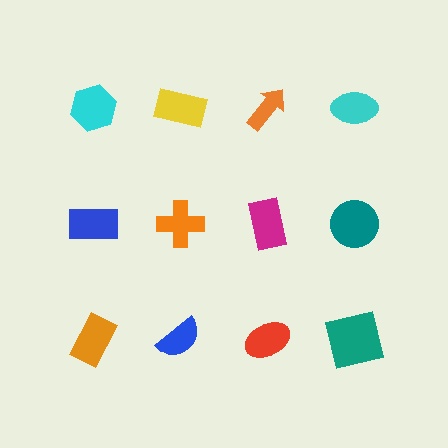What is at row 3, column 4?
A teal square.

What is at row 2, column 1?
A blue rectangle.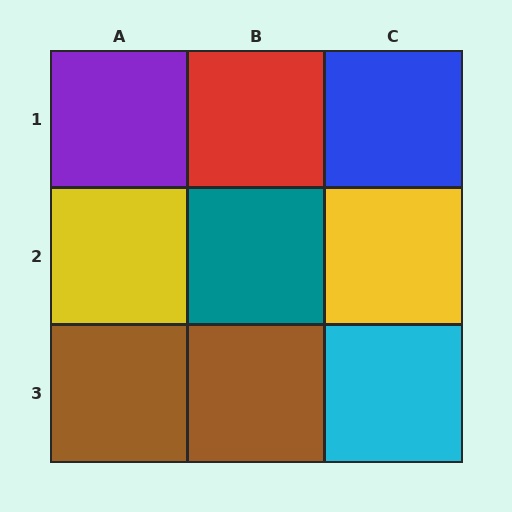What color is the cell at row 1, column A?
Purple.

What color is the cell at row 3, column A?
Brown.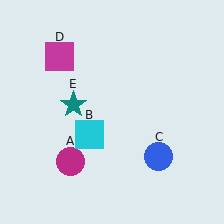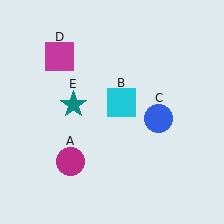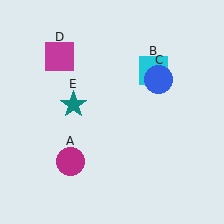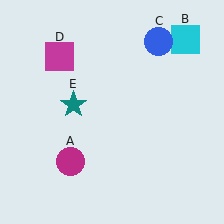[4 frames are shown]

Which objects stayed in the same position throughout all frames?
Magenta circle (object A) and magenta square (object D) and teal star (object E) remained stationary.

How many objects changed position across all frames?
2 objects changed position: cyan square (object B), blue circle (object C).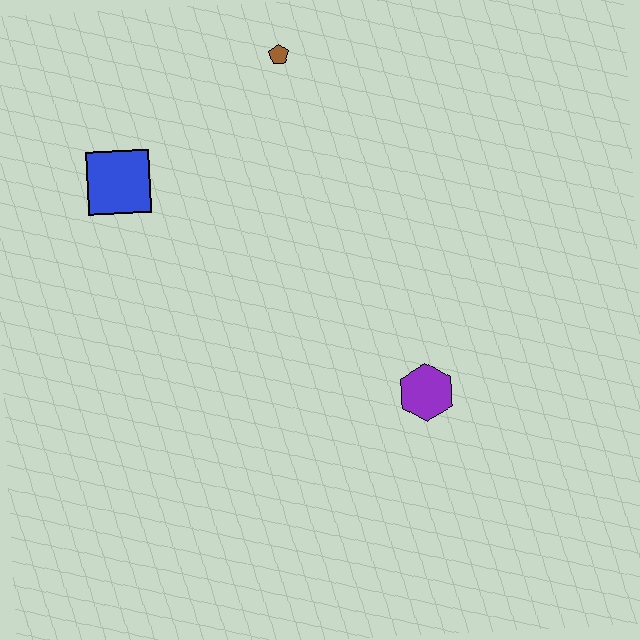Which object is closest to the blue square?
The brown pentagon is closest to the blue square.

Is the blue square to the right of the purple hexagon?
No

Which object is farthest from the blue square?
The purple hexagon is farthest from the blue square.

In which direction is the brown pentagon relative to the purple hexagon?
The brown pentagon is above the purple hexagon.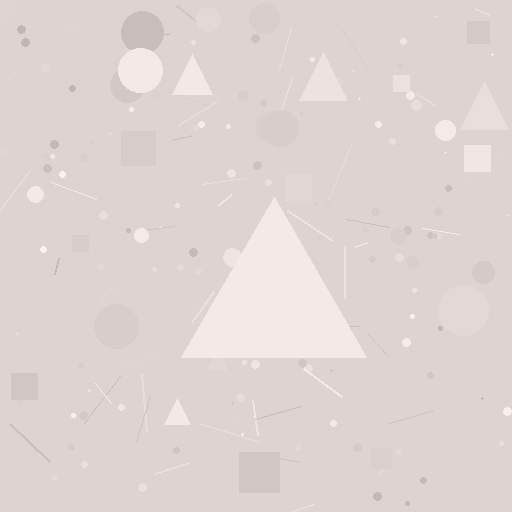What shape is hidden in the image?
A triangle is hidden in the image.